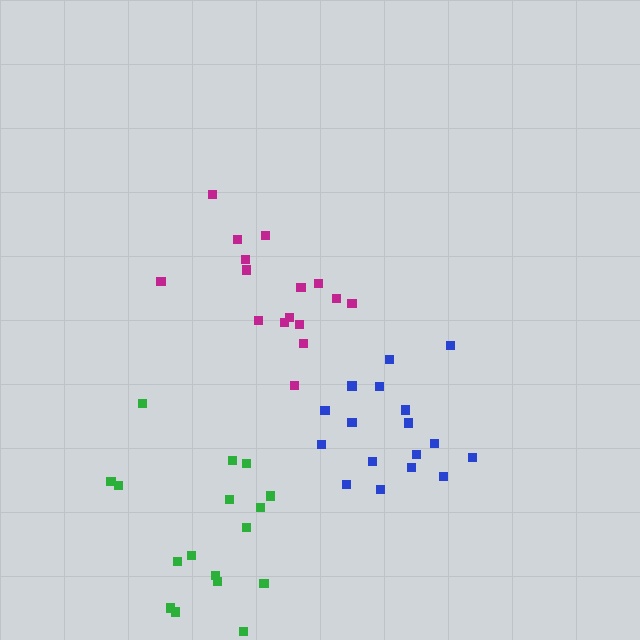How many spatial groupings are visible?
There are 3 spatial groupings.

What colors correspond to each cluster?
The clusters are colored: magenta, green, blue.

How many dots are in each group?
Group 1: 16 dots, Group 2: 17 dots, Group 3: 17 dots (50 total).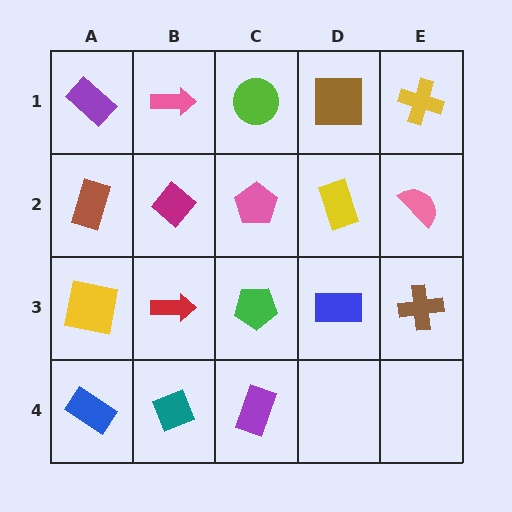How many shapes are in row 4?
3 shapes.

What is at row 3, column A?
A yellow square.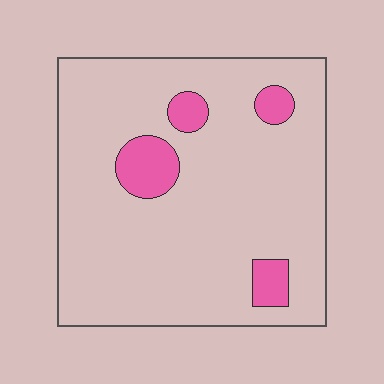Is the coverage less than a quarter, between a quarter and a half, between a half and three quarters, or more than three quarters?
Less than a quarter.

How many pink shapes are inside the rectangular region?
4.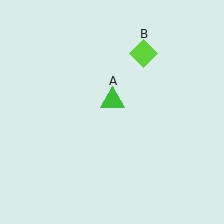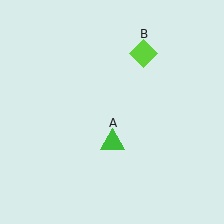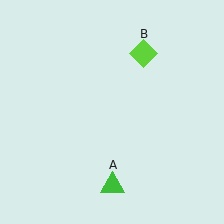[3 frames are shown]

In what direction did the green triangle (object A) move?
The green triangle (object A) moved down.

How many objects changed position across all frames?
1 object changed position: green triangle (object A).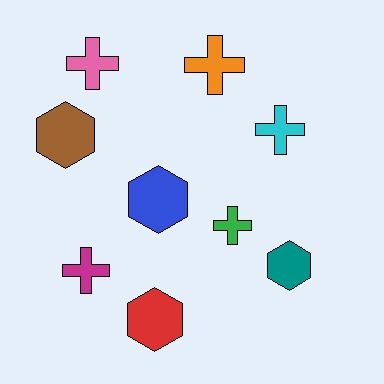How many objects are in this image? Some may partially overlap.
There are 9 objects.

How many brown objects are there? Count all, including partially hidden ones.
There is 1 brown object.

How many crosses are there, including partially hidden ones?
There are 5 crosses.